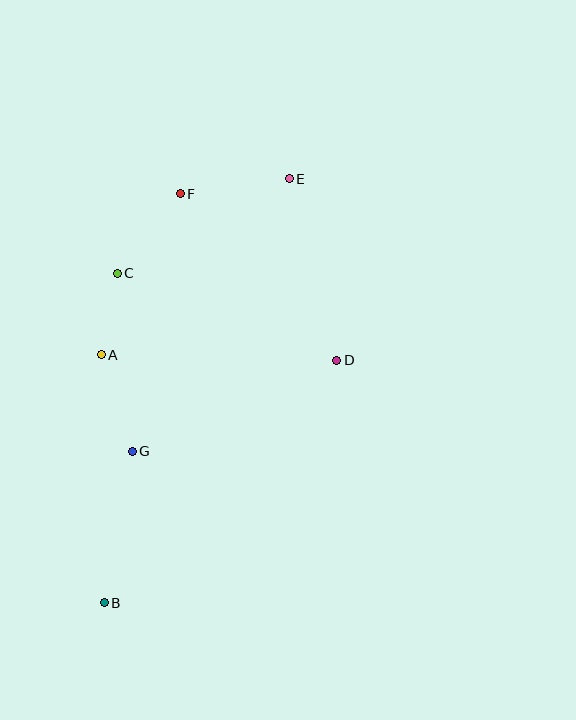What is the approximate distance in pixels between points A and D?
The distance between A and D is approximately 236 pixels.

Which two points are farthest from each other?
Points B and E are farthest from each other.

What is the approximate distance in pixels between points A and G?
The distance between A and G is approximately 101 pixels.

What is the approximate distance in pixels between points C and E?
The distance between C and E is approximately 196 pixels.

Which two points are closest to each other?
Points A and C are closest to each other.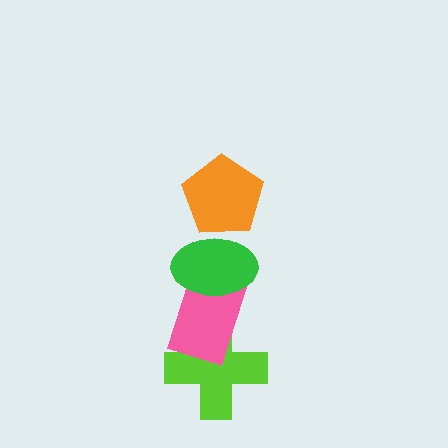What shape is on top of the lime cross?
The pink rectangle is on top of the lime cross.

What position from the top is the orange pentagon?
The orange pentagon is 1st from the top.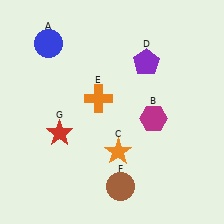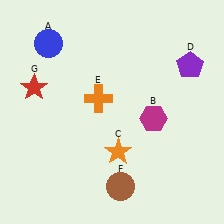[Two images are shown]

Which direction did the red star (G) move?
The red star (G) moved up.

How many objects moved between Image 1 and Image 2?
2 objects moved between the two images.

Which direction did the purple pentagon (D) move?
The purple pentagon (D) moved right.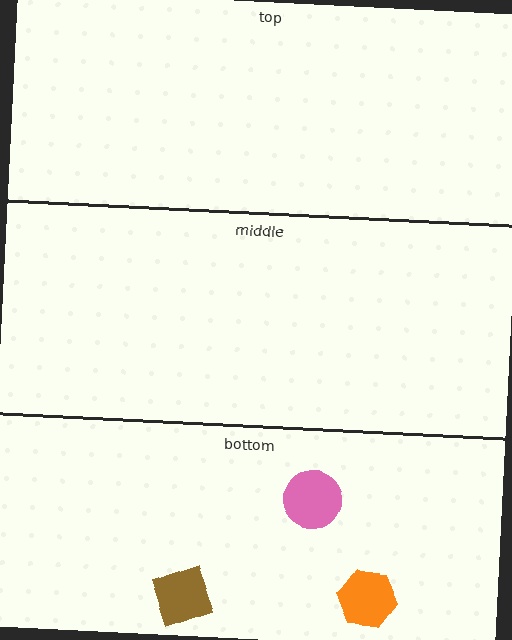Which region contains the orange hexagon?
The bottom region.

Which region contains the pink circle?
The bottom region.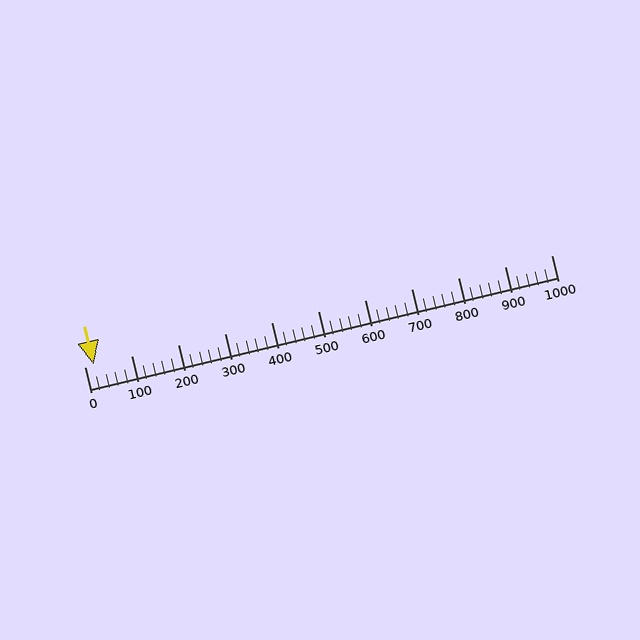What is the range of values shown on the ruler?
The ruler shows values from 0 to 1000.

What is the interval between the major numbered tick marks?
The major tick marks are spaced 100 units apart.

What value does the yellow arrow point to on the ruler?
The yellow arrow points to approximately 20.